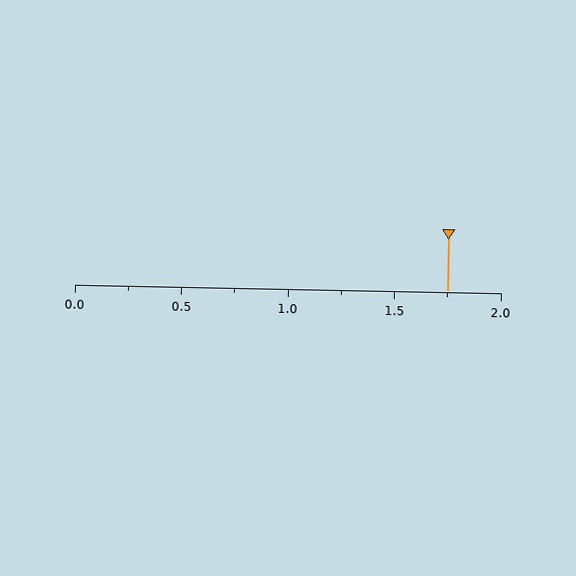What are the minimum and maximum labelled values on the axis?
The axis runs from 0.0 to 2.0.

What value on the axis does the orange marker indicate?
The marker indicates approximately 1.75.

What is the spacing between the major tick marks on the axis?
The major ticks are spaced 0.5 apart.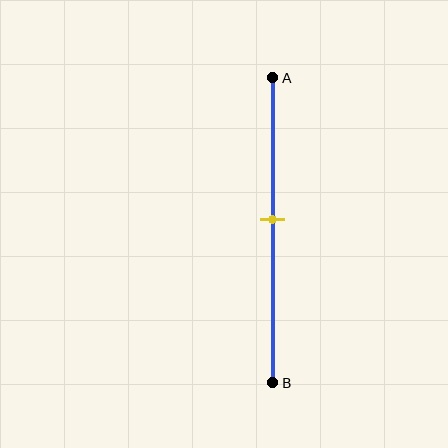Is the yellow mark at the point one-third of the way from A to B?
No, the mark is at about 45% from A, not at the 33% one-third point.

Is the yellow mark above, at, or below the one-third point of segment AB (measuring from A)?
The yellow mark is below the one-third point of segment AB.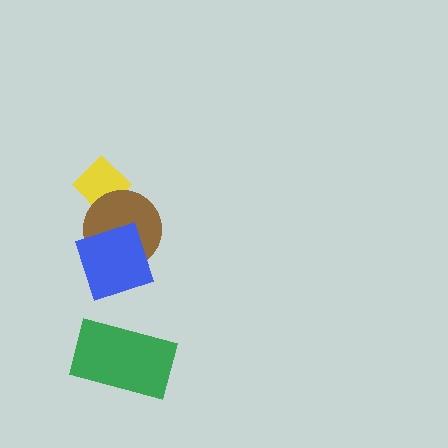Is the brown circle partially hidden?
Yes, it is partially covered by another shape.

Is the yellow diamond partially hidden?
Yes, it is partially covered by another shape.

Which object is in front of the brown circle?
The blue square is in front of the brown circle.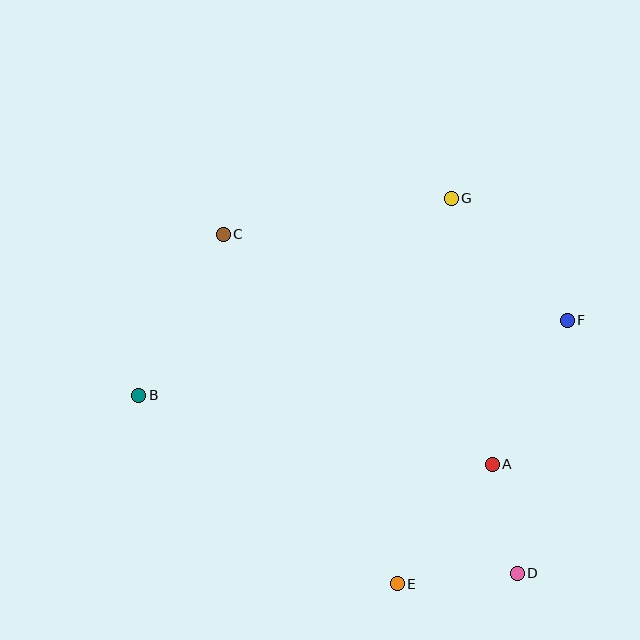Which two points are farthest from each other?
Points C and D are farthest from each other.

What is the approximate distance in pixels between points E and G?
The distance between E and G is approximately 389 pixels.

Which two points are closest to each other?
Points A and D are closest to each other.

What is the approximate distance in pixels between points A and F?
The distance between A and F is approximately 162 pixels.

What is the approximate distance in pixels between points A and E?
The distance between A and E is approximately 152 pixels.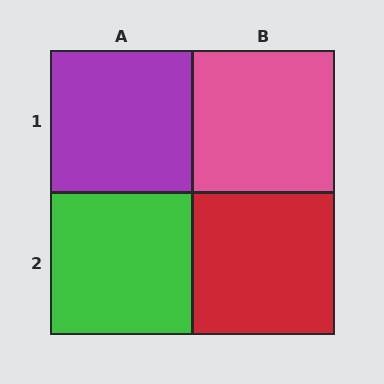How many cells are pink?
1 cell is pink.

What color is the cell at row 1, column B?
Pink.